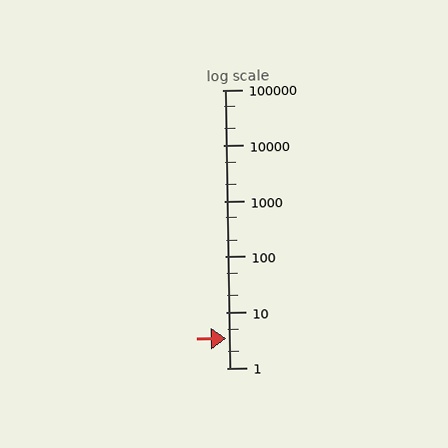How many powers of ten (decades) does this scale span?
The scale spans 5 decades, from 1 to 100000.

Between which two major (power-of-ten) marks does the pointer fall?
The pointer is between 1 and 10.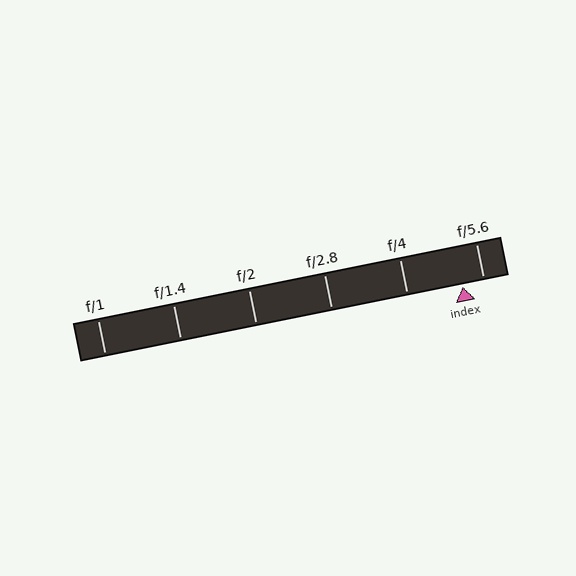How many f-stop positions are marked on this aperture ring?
There are 6 f-stop positions marked.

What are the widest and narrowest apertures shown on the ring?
The widest aperture shown is f/1 and the narrowest is f/5.6.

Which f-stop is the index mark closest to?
The index mark is closest to f/5.6.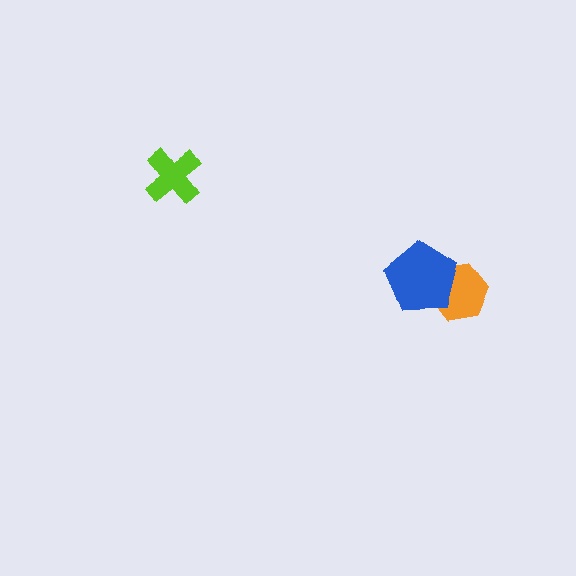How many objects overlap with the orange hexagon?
1 object overlaps with the orange hexagon.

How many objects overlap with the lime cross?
0 objects overlap with the lime cross.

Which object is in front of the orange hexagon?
The blue pentagon is in front of the orange hexagon.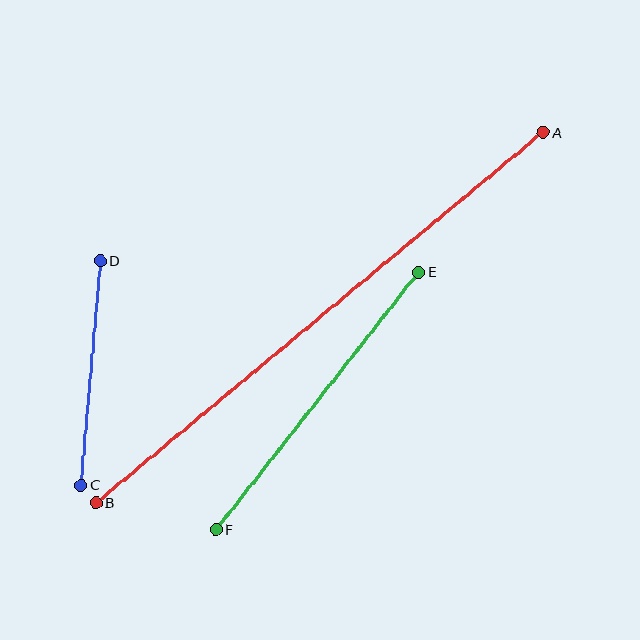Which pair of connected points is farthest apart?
Points A and B are farthest apart.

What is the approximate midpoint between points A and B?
The midpoint is at approximately (319, 317) pixels.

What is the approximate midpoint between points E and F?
The midpoint is at approximately (317, 401) pixels.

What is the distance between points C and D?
The distance is approximately 226 pixels.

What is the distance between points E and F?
The distance is approximately 328 pixels.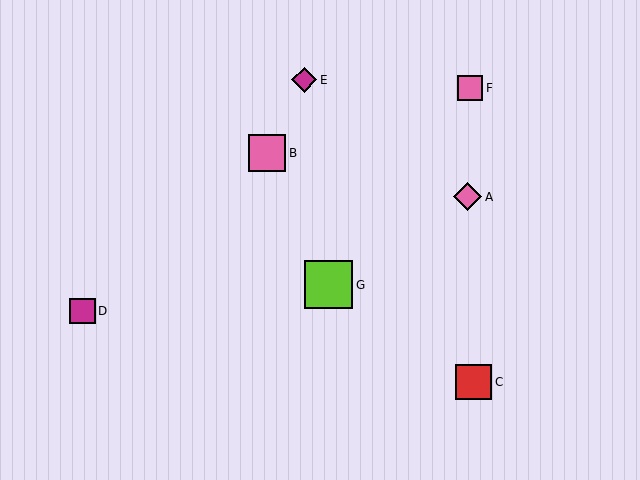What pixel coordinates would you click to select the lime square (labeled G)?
Click at (328, 285) to select the lime square G.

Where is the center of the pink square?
The center of the pink square is at (267, 153).